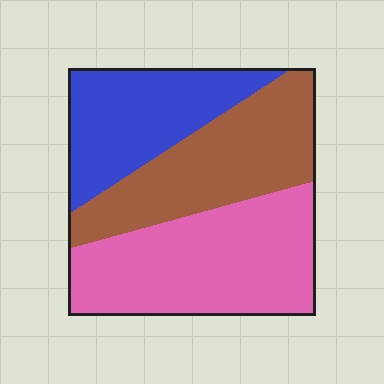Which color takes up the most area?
Pink, at roughly 40%.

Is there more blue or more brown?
Brown.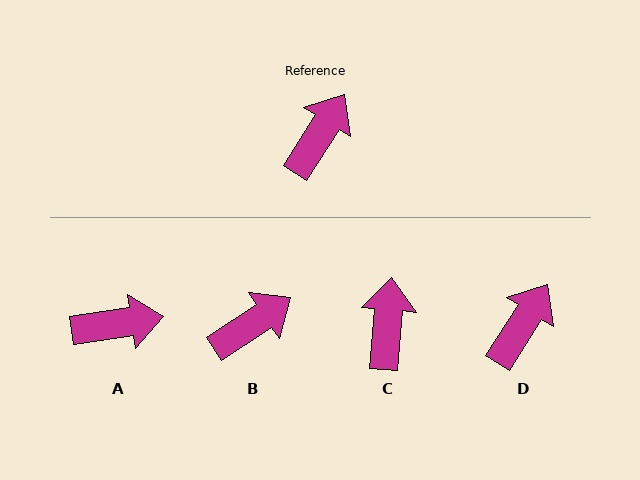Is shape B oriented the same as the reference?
No, it is off by about 24 degrees.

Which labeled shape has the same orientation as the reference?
D.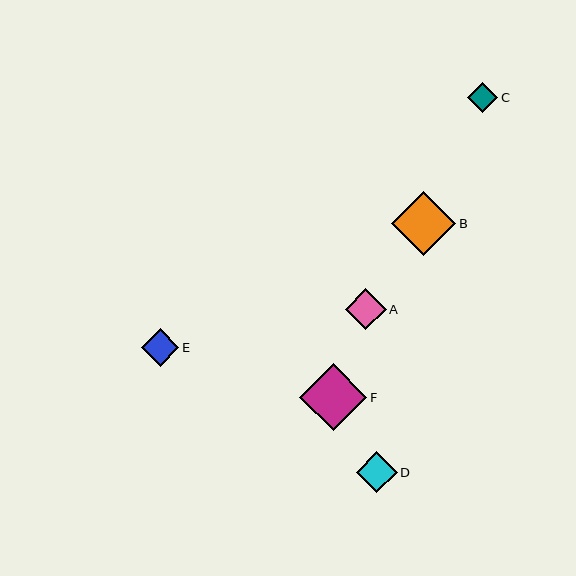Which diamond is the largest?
Diamond F is the largest with a size of approximately 67 pixels.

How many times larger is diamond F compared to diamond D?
Diamond F is approximately 1.7 times the size of diamond D.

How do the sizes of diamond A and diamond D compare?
Diamond A and diamond D are approximately the same size.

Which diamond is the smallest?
Diamond C is the smallest with a size of approximately 30 pixels.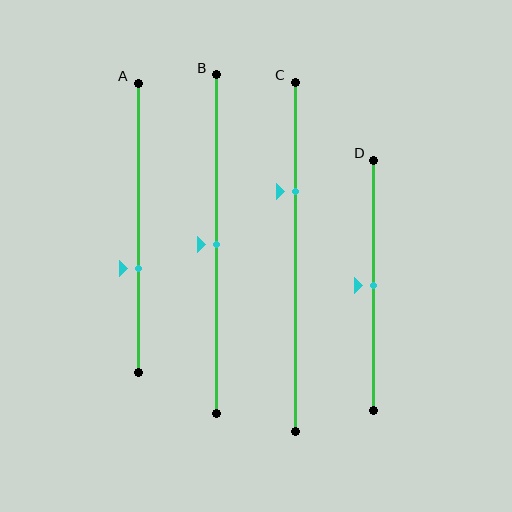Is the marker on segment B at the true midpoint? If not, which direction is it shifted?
Yes, the marker on segment B is at the true midpoint.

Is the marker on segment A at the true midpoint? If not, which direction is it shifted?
No, the marker on segment A is shifted downward by about 14% of the segment length.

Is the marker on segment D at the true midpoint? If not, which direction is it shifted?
Yes, the marker on segment D is at the true midpoint.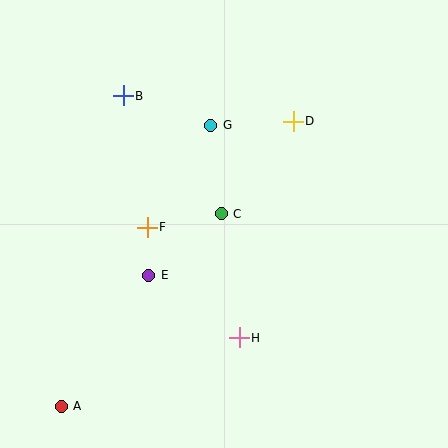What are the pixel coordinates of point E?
Point E is at (149, 275).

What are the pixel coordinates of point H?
Point H is at (239, 338).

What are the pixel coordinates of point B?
Point B is at (123, 96).